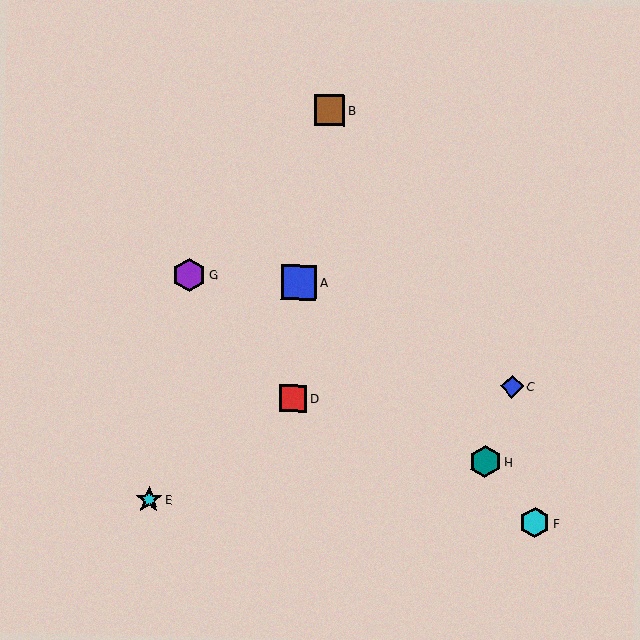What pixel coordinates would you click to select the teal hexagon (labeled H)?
Click at (485, 461) to select the teal hexagon H.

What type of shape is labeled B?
Shape B is a brown square.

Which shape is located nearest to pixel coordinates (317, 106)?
The brown square (labeled B) at (329, 110) is nearest to that location.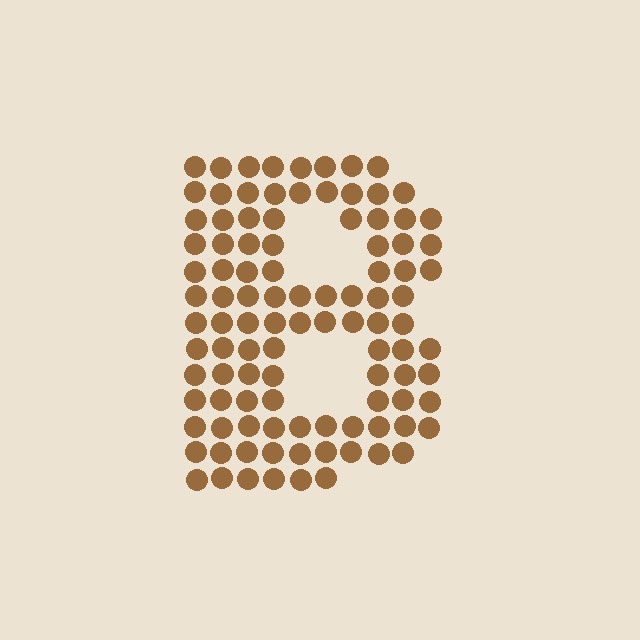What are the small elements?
The small elements are circles.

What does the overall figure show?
The overall figure shows the letter B.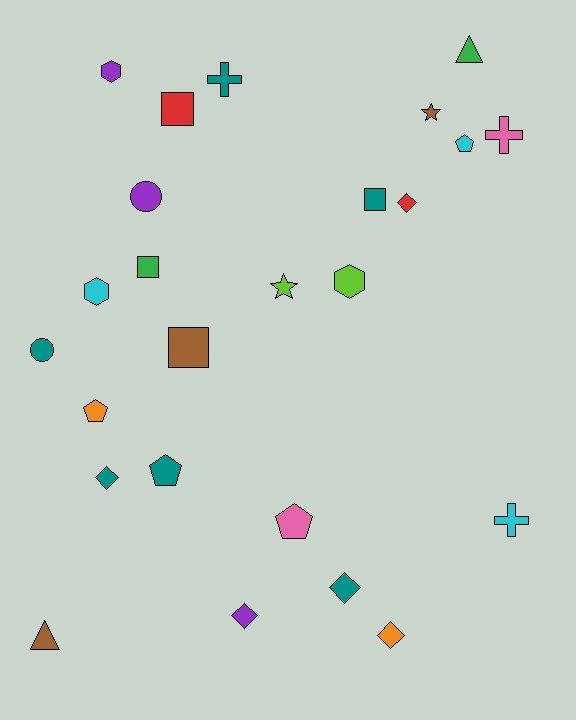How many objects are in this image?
There are 25 objects.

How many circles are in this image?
There are 2 circles.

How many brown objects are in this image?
There are 3 brown objects.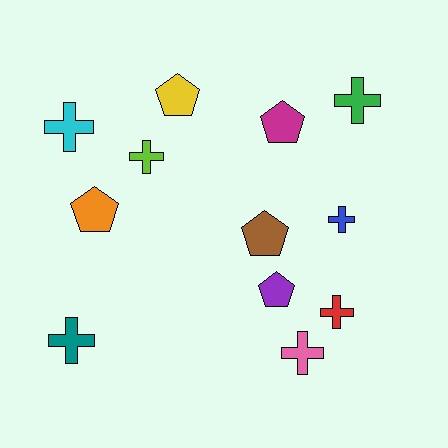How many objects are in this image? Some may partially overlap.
There are 12 objects.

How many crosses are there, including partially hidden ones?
There are 7 crosses.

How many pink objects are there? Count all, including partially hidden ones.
There is 1 pink object.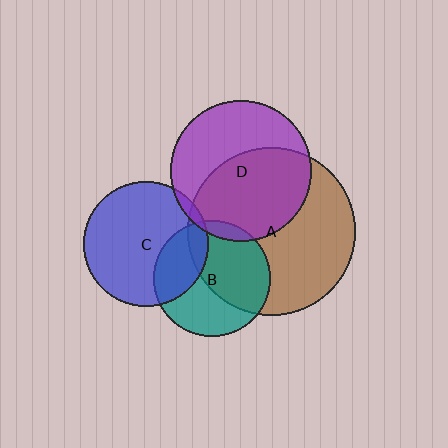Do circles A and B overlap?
Yes.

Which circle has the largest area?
Circle A (brown).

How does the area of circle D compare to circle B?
Approximately 1.5 times.